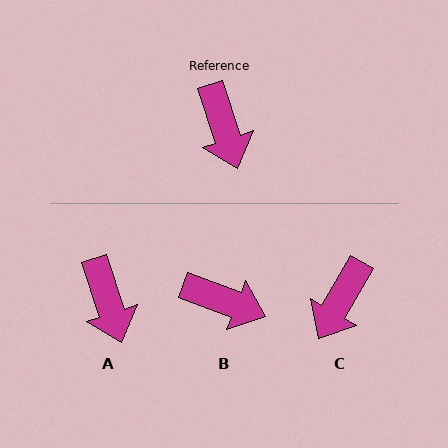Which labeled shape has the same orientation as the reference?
A.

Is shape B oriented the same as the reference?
No, it is off by about 51 degrees.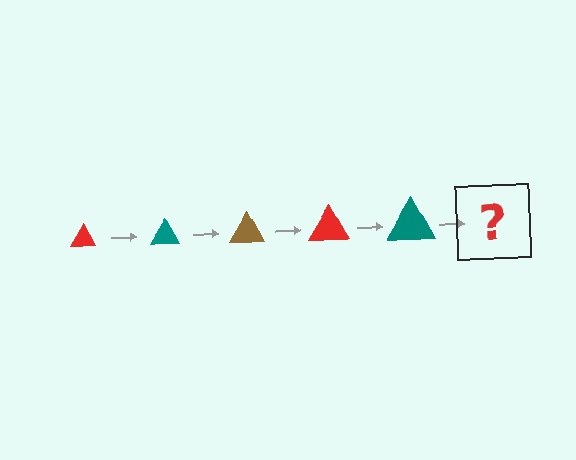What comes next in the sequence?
The next element should be a brown triangle, larger than the previous one.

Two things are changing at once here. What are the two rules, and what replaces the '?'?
The two rules are that the triangle grows larger each step and the color cycles through red, teal, and brown. The '?' should be a brown triangle, larger than the previous one.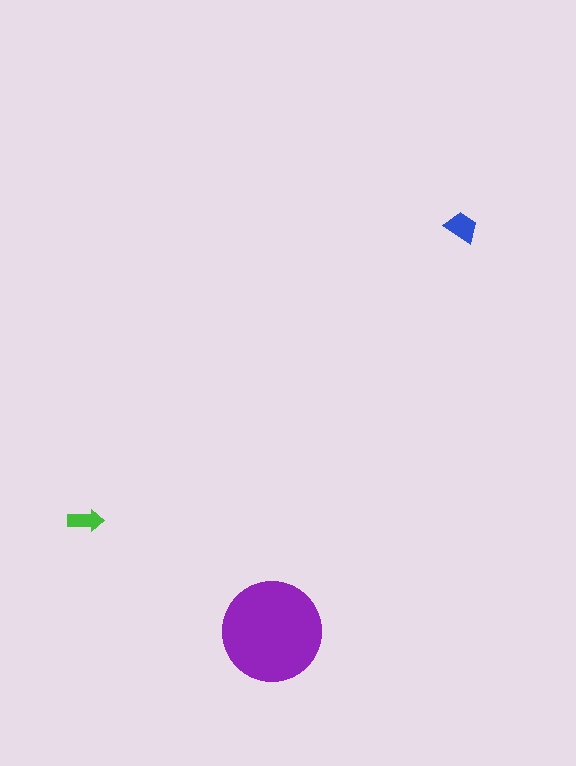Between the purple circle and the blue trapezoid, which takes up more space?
The purple circle.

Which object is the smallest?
The green arrow.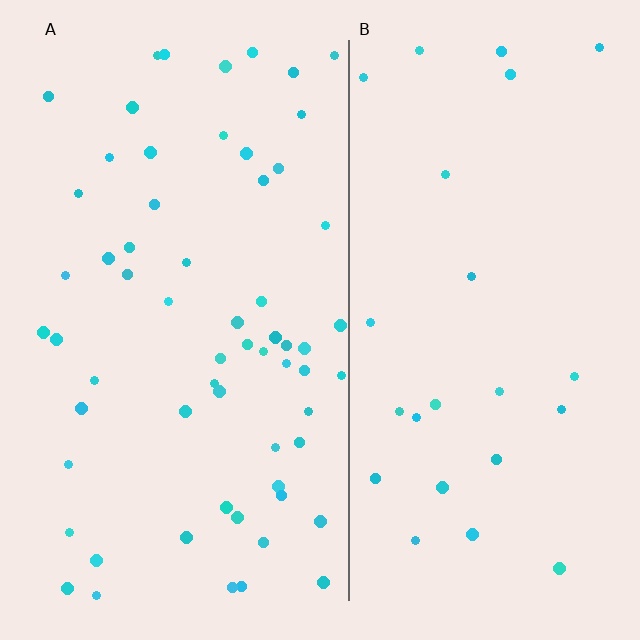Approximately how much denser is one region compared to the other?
Approximately 2.5× — region A over region B.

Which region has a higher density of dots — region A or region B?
A (the left).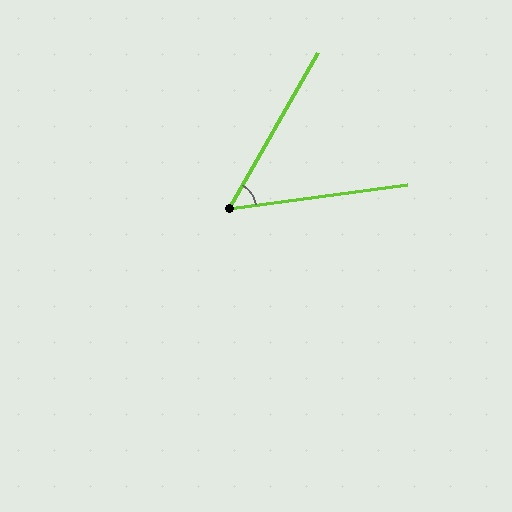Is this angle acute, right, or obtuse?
It is acute.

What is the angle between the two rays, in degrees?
Approximately 53 degrees.